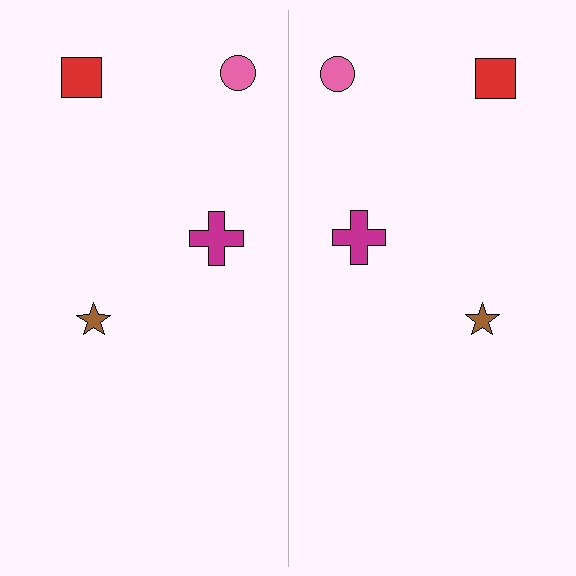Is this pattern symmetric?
Yes, this pattern has bilateral (reflection) symmetry.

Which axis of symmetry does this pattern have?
The pattern has a vertical axis of symmetry running through the center of the image.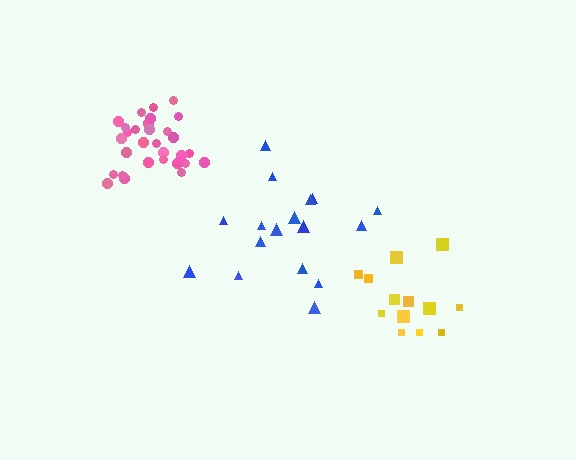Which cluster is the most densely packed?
Pink.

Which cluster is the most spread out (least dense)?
Blue.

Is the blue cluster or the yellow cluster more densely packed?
Yellow.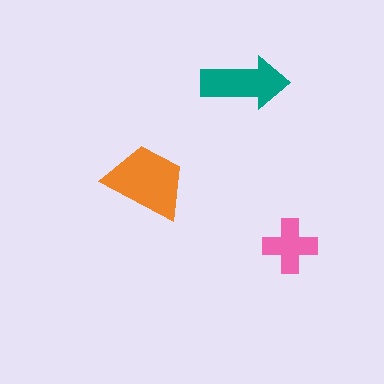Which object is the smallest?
The pink cross.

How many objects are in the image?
There are 3 objects in the image.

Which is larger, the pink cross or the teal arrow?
The teal arrow.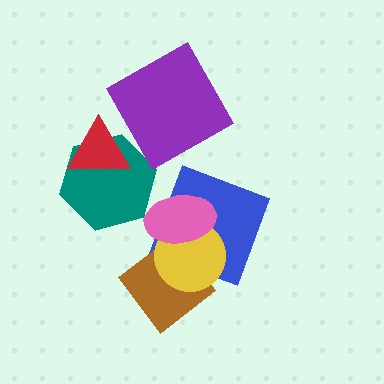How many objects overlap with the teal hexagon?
1 object overlaps with the teal hexagon.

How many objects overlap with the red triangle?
1 object overlaps with the red triangle.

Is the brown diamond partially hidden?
Yes, it is partially covered by another shape.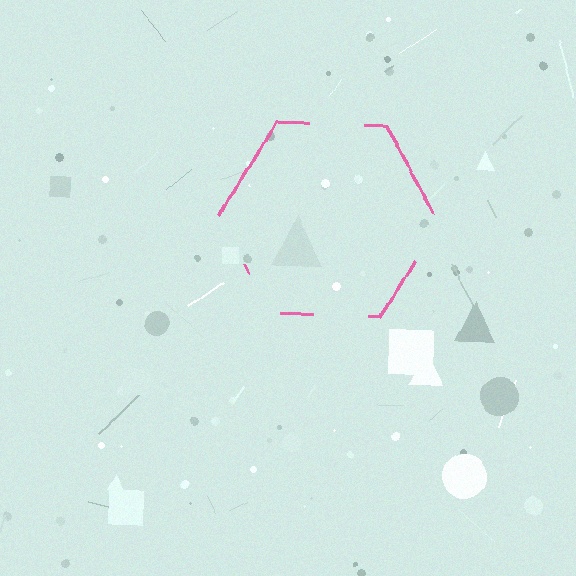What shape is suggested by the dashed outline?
The dashed outline suggests a hexagon.